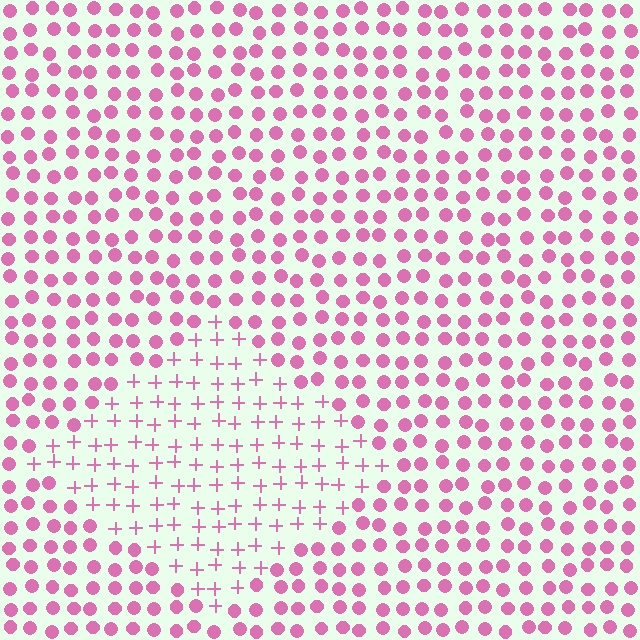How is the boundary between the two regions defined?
The boundary is defined by a change in element shape: plus signs inside vs. circles outside. All elements share the same color and spacing.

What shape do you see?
I see a diamond.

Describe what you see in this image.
The image is filled with small pink elements arranged in a uniform grid. A diamond-shaped region contains plus signs, while the surrounding area contains circles. The boundary is defined purely by the change in element shape.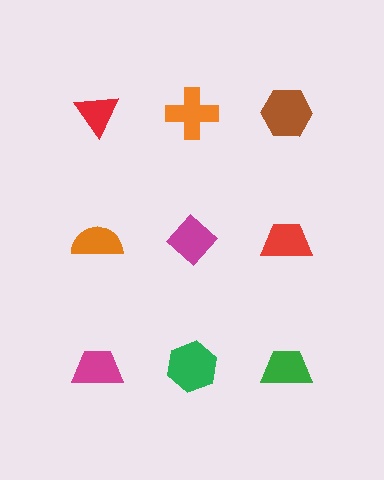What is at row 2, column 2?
A magenta diamond.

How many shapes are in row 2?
3 shapes.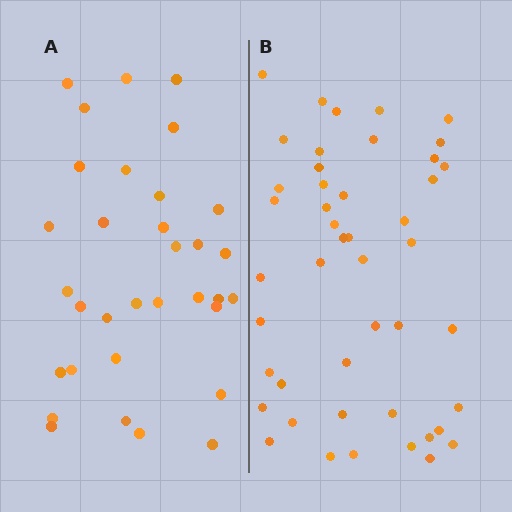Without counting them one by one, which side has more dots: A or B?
Region B (the right region) has more dots.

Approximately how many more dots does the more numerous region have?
Region B has approximately 15 more dots than region A.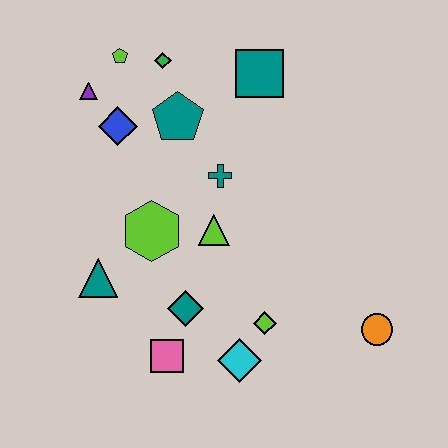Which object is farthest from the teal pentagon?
The orange circle is farthest from the teal pentagon.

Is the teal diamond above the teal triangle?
No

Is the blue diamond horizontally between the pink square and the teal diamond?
No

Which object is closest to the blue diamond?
The purple triangle is closest to the blue diamond.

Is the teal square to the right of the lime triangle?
Yes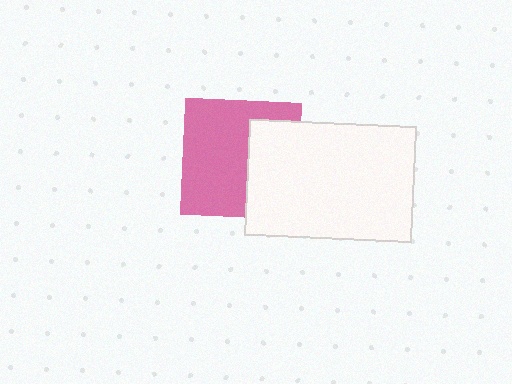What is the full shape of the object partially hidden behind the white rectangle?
The partially hidden object is a pink square.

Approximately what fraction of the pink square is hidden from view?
Roughly 38% of the pink square is hidden behind the white rectangle.